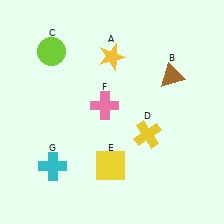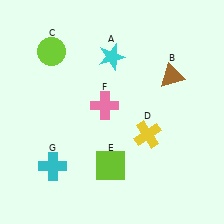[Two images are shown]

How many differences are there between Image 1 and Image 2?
There are 2 differences between the two images.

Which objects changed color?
A changed from yellow to cyan. E changed from yellow to lime.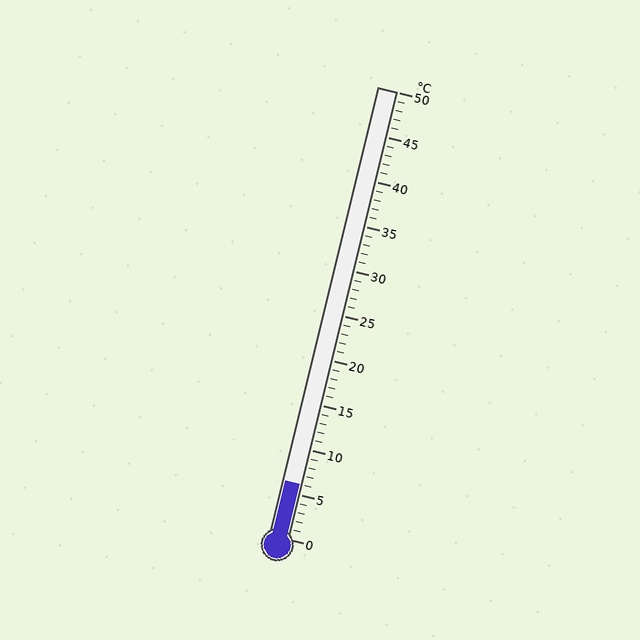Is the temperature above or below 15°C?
The temperature is below 15°C.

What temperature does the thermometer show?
The thermometer shows approximately 6°C.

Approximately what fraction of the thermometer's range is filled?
The thermometer is filled to approximately 10% of its range.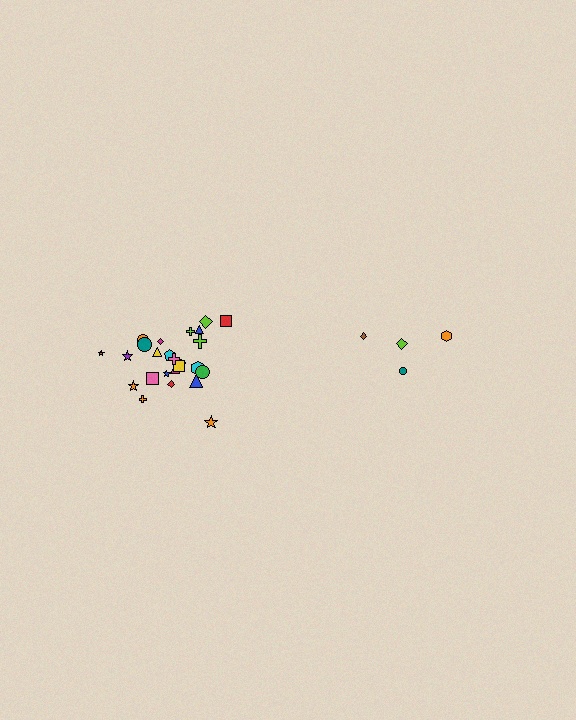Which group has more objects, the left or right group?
The left group.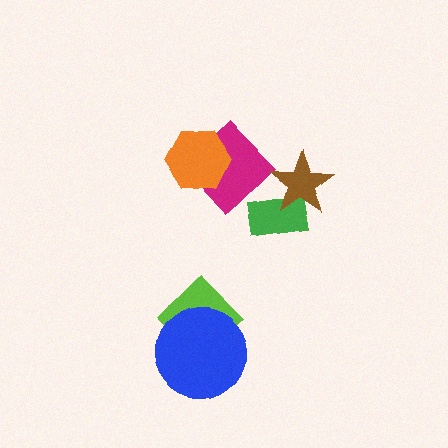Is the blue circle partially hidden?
No, no other shape covers it.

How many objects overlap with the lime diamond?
1 object overlaps with the lime diamond.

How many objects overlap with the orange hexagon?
1 object overlaps with the orange hexagon.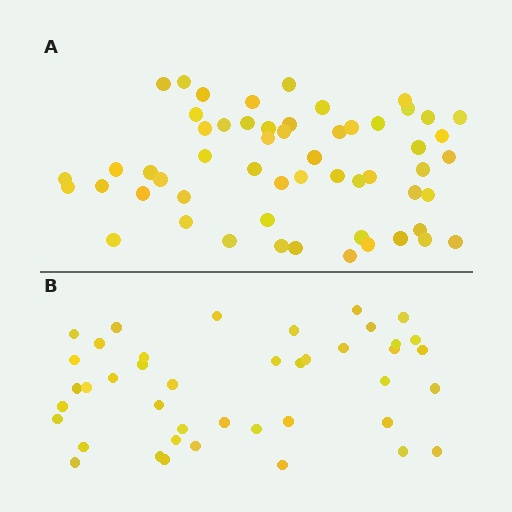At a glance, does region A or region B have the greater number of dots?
Region A (the top region) has more dots.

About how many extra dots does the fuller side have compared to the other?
Region A has approximately 15 more dots than region B.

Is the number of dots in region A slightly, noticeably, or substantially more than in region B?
Region A has noticeably more, but not dramatically so. The ratio is roughly 1.3 to 1.